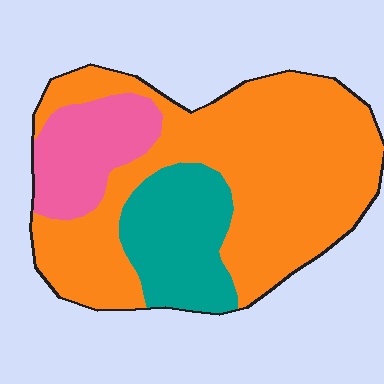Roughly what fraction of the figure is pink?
Pink covers around 15% of the figure.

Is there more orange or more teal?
Orange.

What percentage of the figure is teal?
Teal covers around 20% of the figure.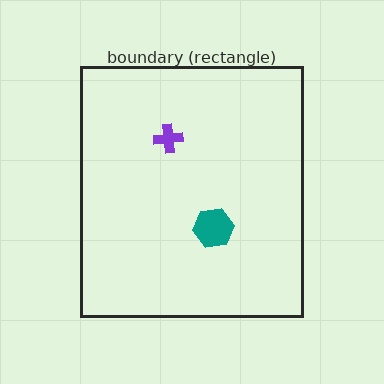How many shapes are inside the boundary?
2 inside, 0 outside.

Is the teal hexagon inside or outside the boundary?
Inside.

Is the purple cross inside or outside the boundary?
Inside.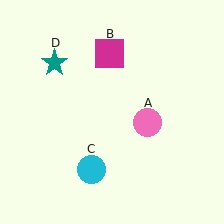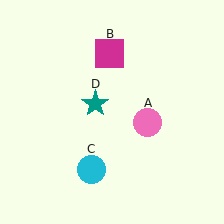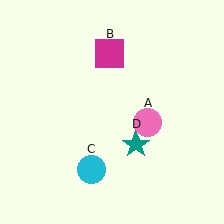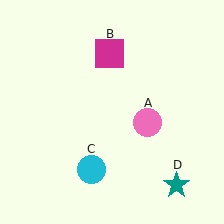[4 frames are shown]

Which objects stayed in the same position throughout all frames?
Pink circle (object A) and magenta square (object B) and cyan circle (object C) remained stationary.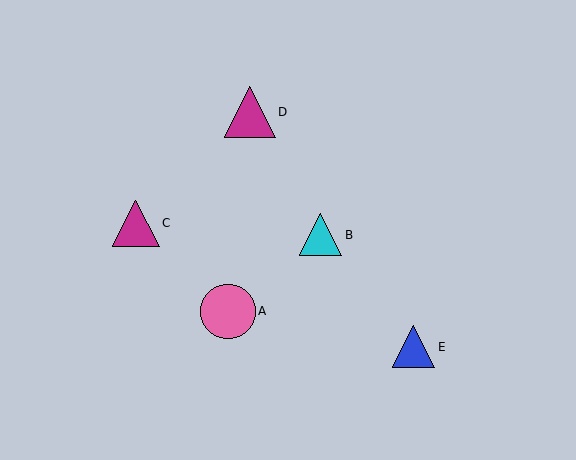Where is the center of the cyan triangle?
The center of the cyan triangle is at (321, 235).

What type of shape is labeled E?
Shape E is a blue triangle.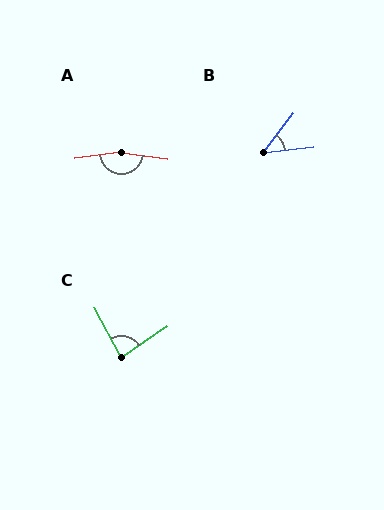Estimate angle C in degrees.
Approximately 83 degrees.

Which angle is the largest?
A, at approximately 165 degrees.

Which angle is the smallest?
B, at approximately 47 degrees.